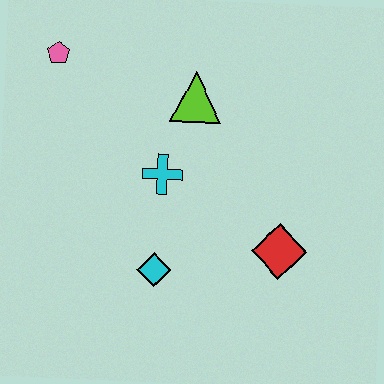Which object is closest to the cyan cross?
The lime triangle is closest to the cyan cross.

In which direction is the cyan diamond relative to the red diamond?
The cyan diamond is to the left of the red diamond.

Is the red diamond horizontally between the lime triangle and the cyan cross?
No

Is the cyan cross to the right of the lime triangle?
No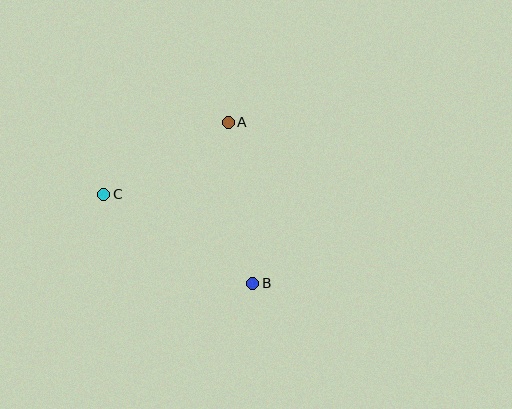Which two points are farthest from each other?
Points B and C are farthest from each other.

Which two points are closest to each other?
Points A and C are closest to each other.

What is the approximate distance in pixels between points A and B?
The distance between A and B is approximately 163 pixels.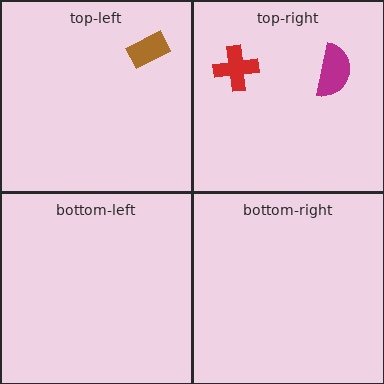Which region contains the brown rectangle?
The top-left region.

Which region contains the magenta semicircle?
The top-right region.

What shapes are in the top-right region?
The red cross, the magenta semicircle.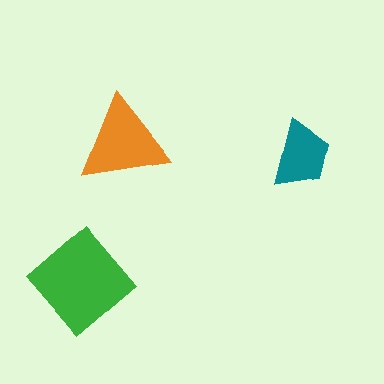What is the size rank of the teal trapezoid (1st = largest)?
3rd.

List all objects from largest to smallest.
The green diamond, the orange triangle, the teal trapezoid.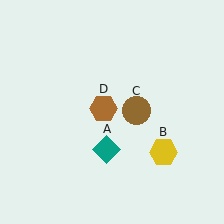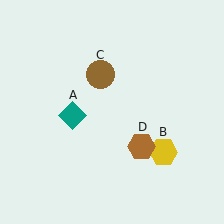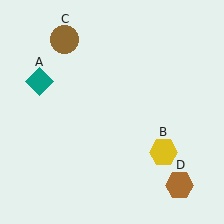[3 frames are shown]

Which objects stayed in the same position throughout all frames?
Yellow hexagon (object B) remained stationary.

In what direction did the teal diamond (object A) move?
The teal diamond (object A) moved up and to the left.